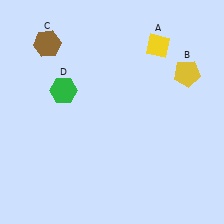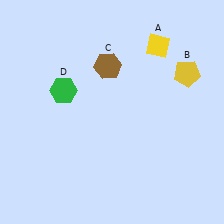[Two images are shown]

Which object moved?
The brown hexagon (C) moved right.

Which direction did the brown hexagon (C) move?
The brown hexagon (C) moved right.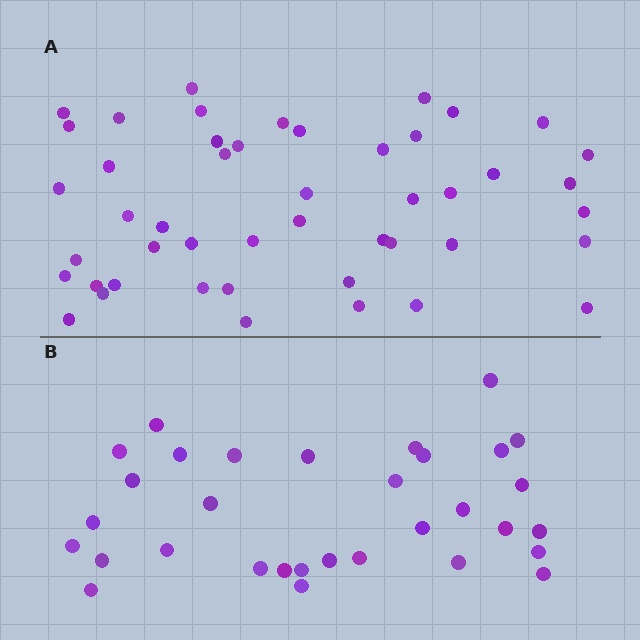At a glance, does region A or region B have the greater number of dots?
Region A (the top region) has more dots.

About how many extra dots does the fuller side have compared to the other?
Region A has approximately 15 more dots than region B.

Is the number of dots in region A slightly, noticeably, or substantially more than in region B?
Region A has substantially more. The ratio is roughly 1.5 to 1.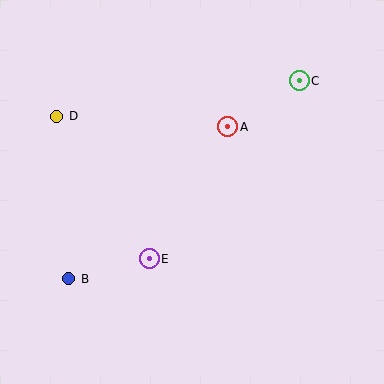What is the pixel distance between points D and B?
The distance between D and B is 163 pixels.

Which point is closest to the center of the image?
Point A at (228, 127) is closest to the center.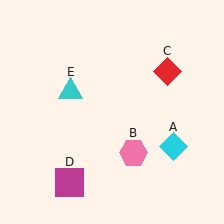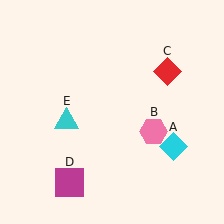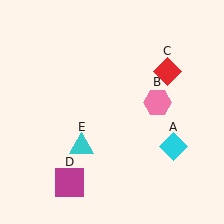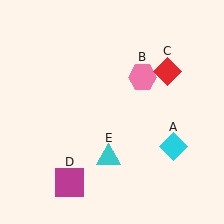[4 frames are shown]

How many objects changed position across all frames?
2 objects changed position: pink hexagon (object B), cyan triangle (object E).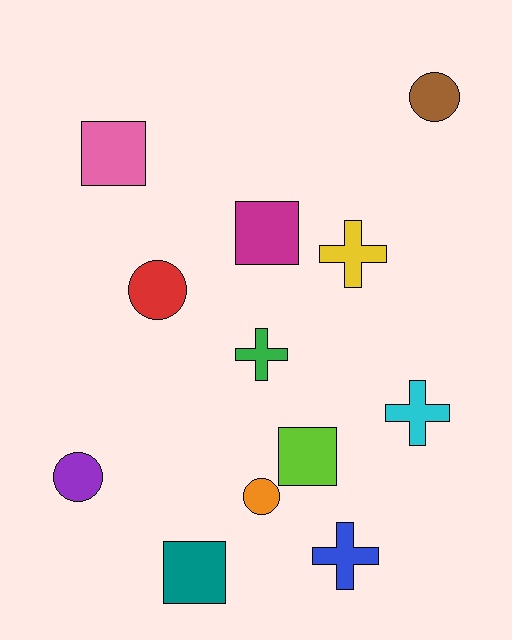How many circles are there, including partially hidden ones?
There are 4 circles.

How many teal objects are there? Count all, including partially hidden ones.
There is 1 teal object.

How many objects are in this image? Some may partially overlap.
There are 12 objects.